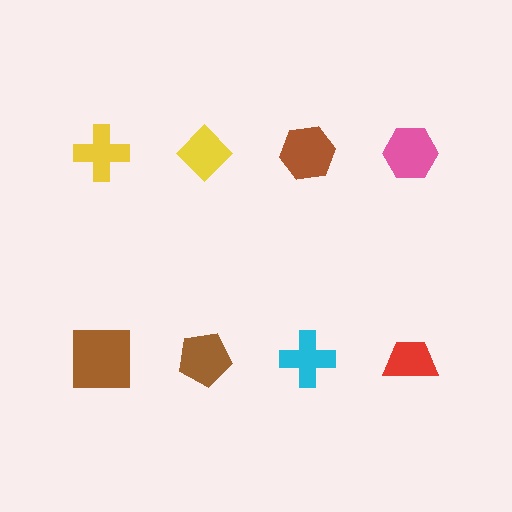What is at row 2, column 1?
A brown square.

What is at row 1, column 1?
A yellow cross.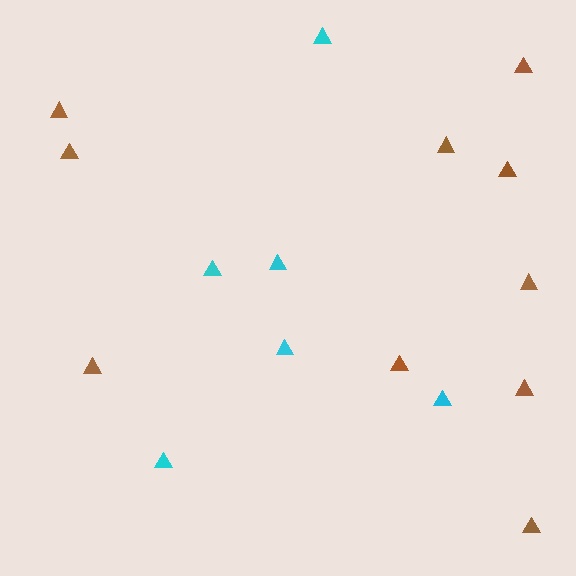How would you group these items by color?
There are 2 groups: one group of brown triangles (10) and one group of cyan triangles (6).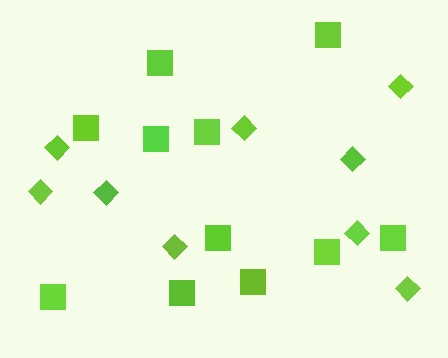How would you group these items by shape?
There are 2 groups: one group of diamonds (9) and one group of squares (11).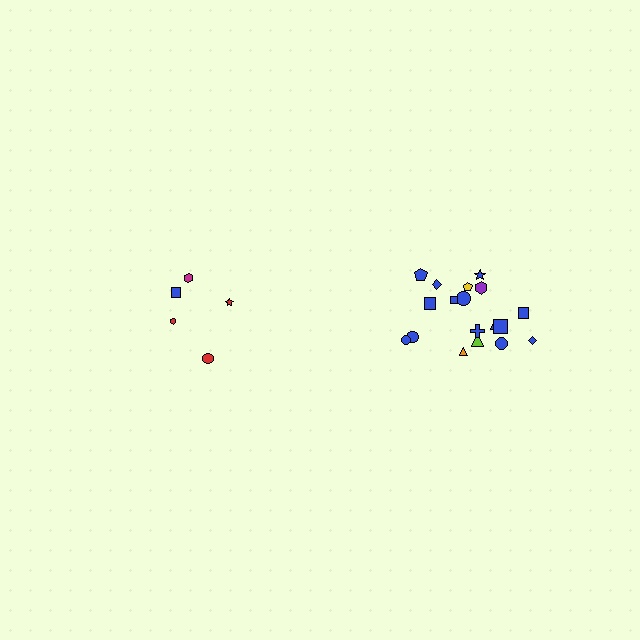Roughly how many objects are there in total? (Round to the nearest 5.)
Roughly 25 objects in total.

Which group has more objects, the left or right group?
The right group.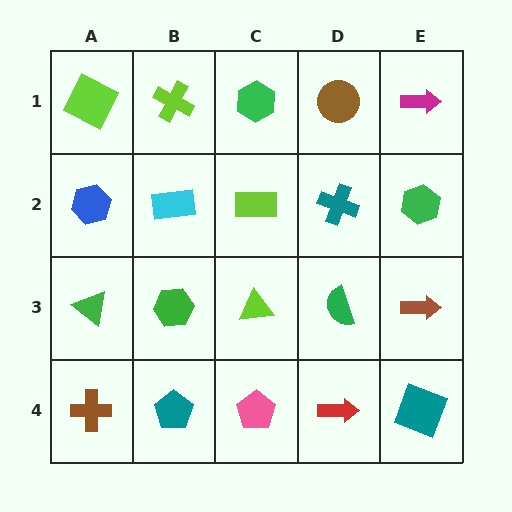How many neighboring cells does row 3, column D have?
4.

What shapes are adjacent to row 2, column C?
A green hexagon (row 1, column C), a lime triangle (row 3, column C), a cyan rectangle (row 2, column B), a teal cross (row 2, column D).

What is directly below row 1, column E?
A green hexagon.